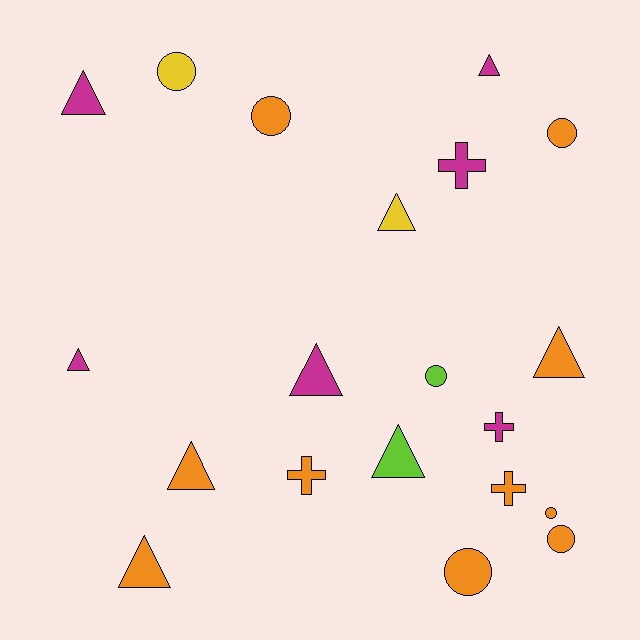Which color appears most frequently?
Orange, with 10 objects.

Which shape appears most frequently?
Triangle, with 9 objects.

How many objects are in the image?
There are 20 objects.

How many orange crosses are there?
There are 2 orange crosses.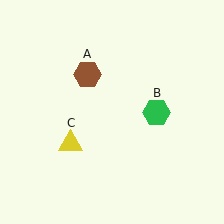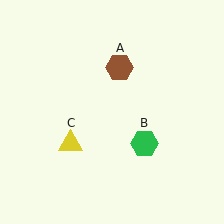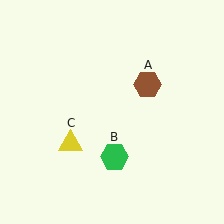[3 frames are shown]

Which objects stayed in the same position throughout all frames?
Yellow triangle (object C) remained stationary.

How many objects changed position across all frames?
2 objects changed position: brown hexagon (object A), green hexagon (object B).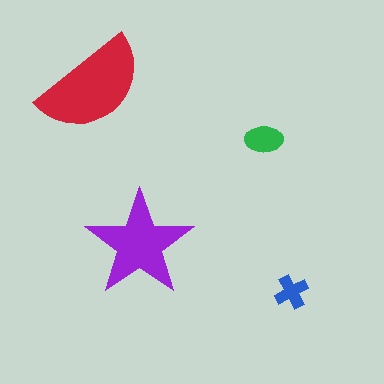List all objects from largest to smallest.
The red semicircle, the purple star, the green ellipse, the blue cross.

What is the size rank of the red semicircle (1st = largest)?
1st.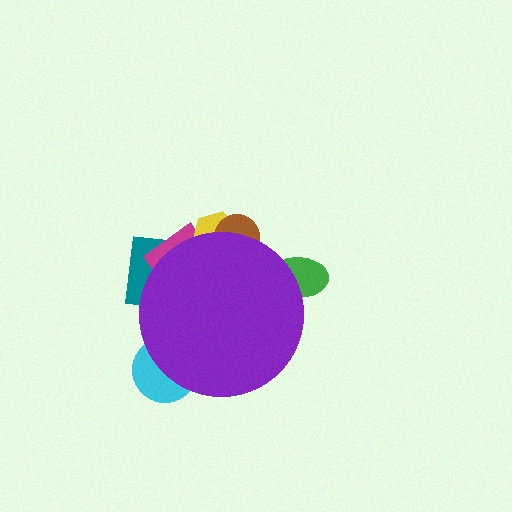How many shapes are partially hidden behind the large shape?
6 shapes are partially hidden.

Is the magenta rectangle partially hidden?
Yes, the magenta rectangle is partially hidden behind the purple circle.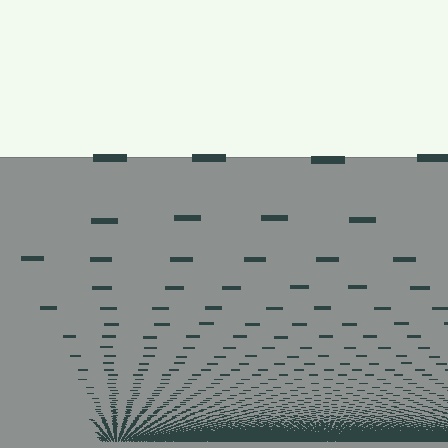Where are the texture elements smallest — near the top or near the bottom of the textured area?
Near the bottom.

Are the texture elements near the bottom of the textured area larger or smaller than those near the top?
Smaller. The gradient is inverted — elements near the bottom are smaller and denser.